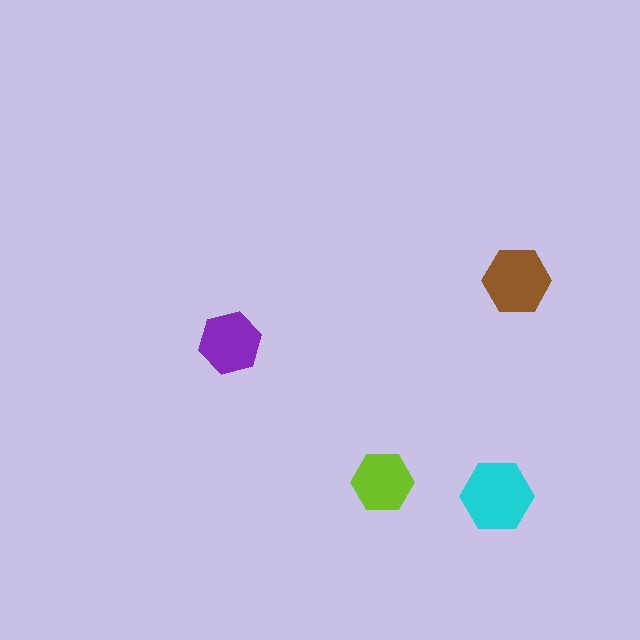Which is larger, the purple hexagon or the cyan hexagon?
The cyan one.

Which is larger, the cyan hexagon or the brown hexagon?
The cyan one.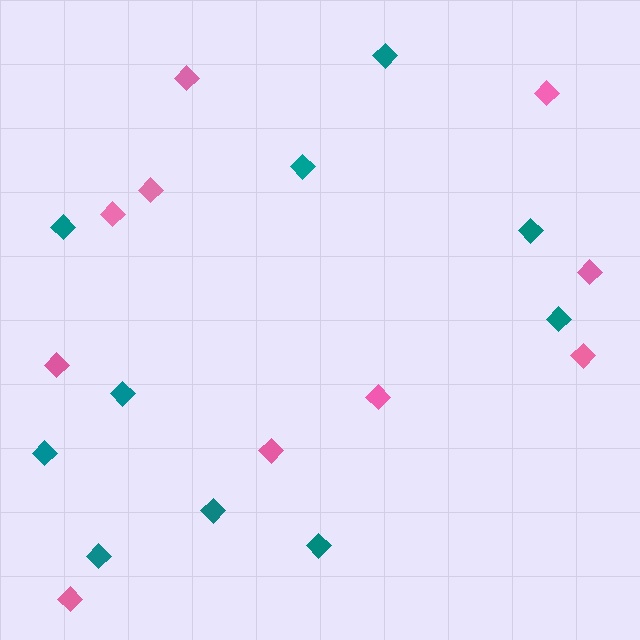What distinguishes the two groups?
There are 2 groups: one group of pink diamonds (10) and one group of teal diamonds (10).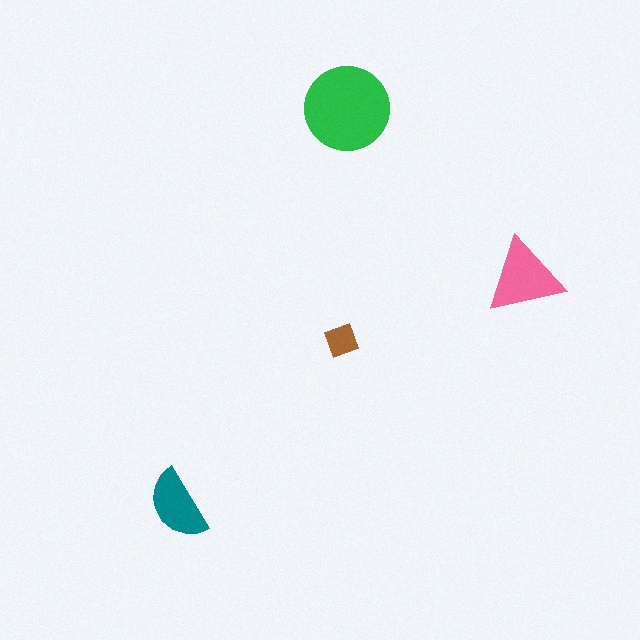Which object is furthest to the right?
The pink triangle is rightmost.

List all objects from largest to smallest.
The green circle, the pink triangle, the teal semicircle, the brown diamond.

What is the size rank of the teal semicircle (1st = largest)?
3rd.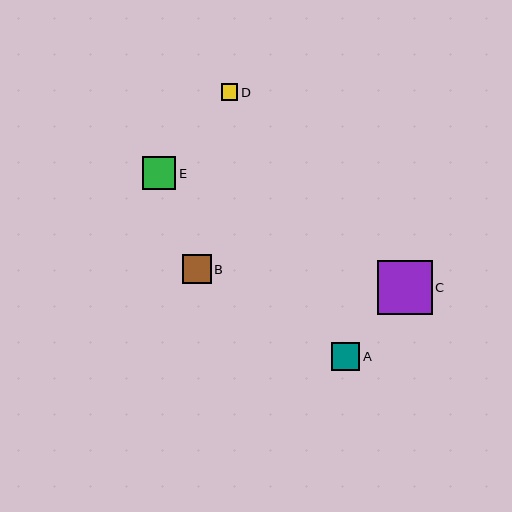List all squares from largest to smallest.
From largest to smallest: C, E, B, A, D.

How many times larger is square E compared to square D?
Square E is approximately 2.0 times the size of square D.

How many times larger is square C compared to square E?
Square C is approximately 1.7 times the size of square E.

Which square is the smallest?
Square D is the smallest with a size of approximately 16 pixels.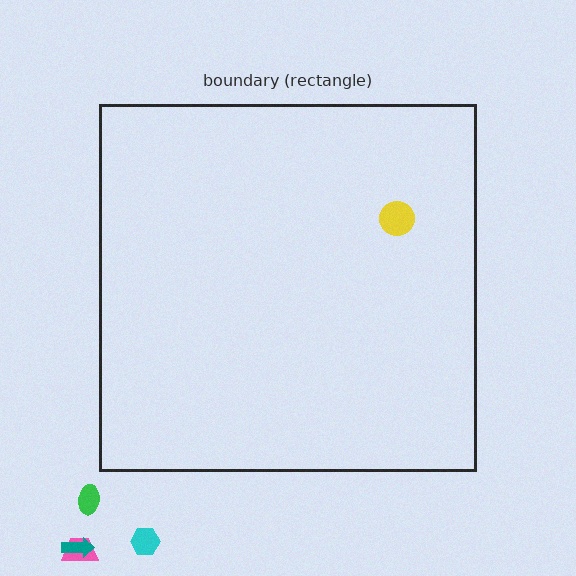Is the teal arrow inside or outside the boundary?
Outside.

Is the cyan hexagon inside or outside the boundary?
Outside.